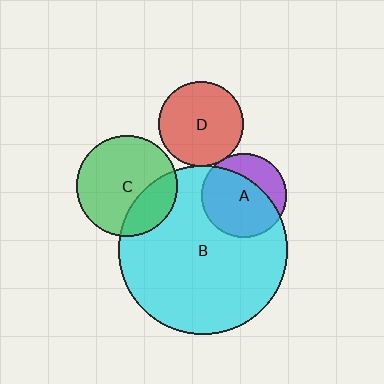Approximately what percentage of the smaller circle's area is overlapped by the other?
Approximately 5%.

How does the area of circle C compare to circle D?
Approximately 1.4 times.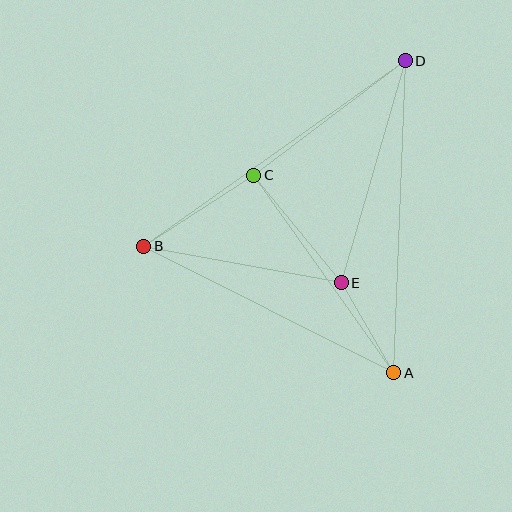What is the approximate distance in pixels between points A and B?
The distance between A and B is approximately 280 pixels.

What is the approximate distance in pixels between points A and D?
The distance between A and D is approximately 312 pixels.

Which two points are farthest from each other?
Points B and D are farthest from each other.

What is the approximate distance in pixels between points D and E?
The distance between D and E is approximately 231 pixels.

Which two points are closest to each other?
Points A and E are closest to each other.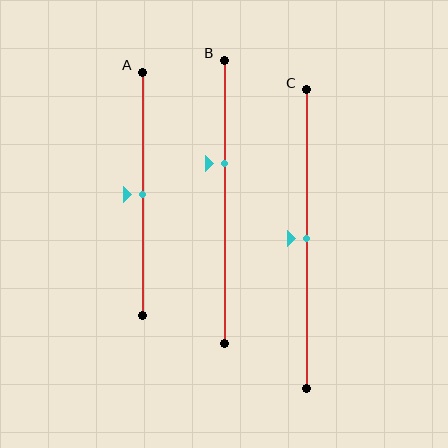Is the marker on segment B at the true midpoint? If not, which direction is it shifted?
No, the marker on segment B is shifted upward by about 13% of the segment length.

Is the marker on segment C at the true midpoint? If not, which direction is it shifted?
Yes, the marker on segment C is at the true midpoint.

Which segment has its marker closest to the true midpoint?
Segment A has its marker closest to the true midpoint.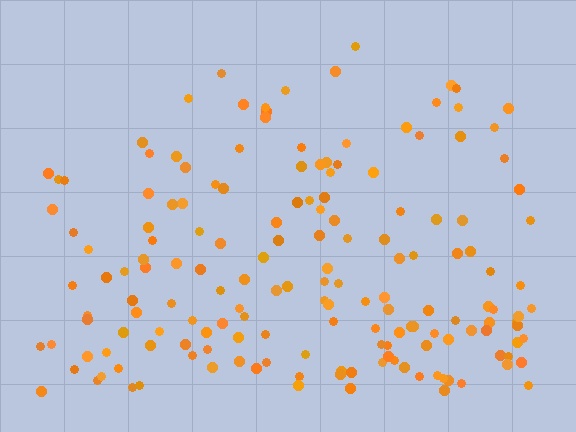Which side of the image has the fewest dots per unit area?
The top.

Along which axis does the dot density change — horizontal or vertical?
Vertical.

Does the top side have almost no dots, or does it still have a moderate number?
Still a moderate number, just noticeably fewer than the bottom.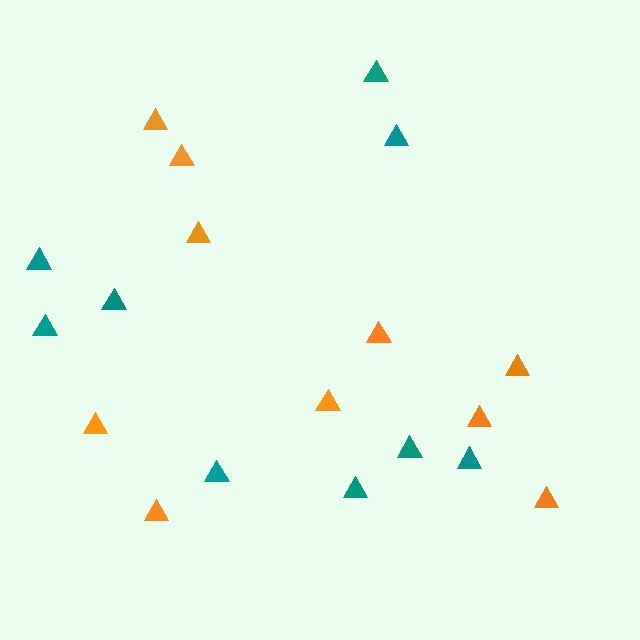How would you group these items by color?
There are 2 groups: one group of teal triangles (9) and one group of orange triangles (10).